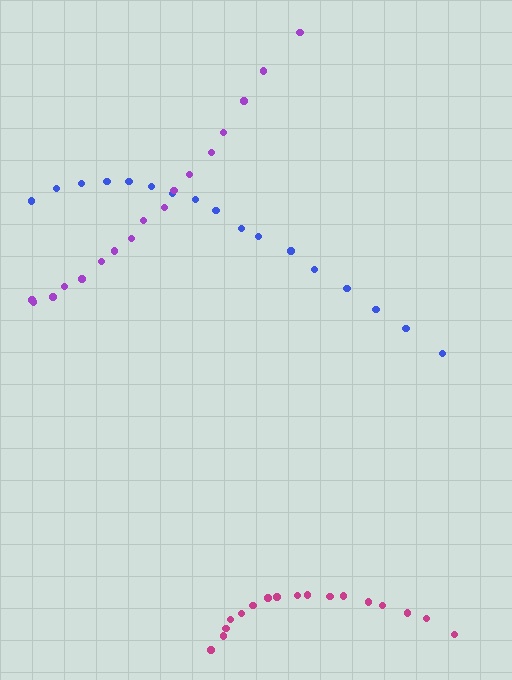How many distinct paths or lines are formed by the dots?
There are 3 distinct paths.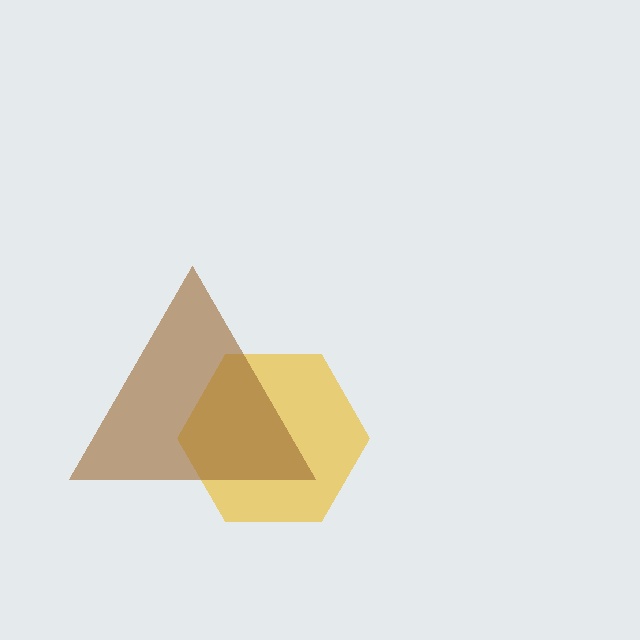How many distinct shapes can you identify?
There are 2 distinct shapes: a yellow hexagon, a brown triangle.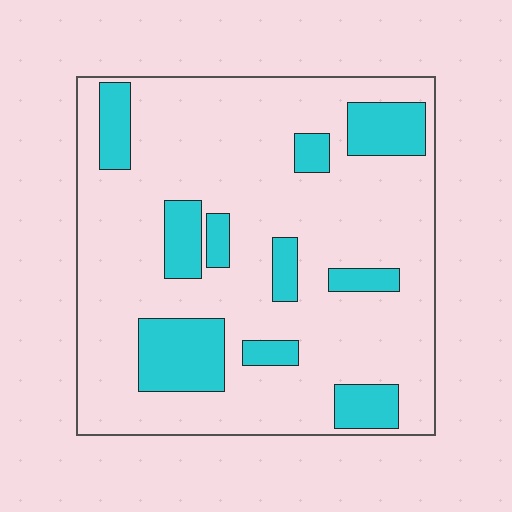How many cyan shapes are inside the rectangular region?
10.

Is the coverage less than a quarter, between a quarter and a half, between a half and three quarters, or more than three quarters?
Less than a quarter.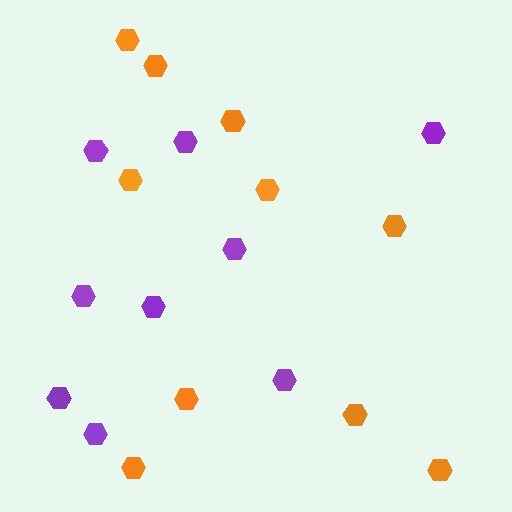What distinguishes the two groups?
There are 2 groups: one group of orange hexagons (10) and one group of purple hexagons (9).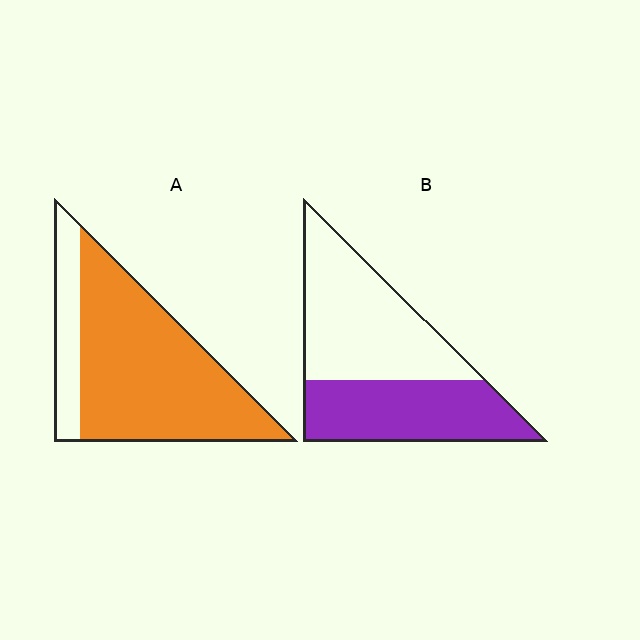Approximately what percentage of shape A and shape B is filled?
A is approximately 80% and B is approximately 45%.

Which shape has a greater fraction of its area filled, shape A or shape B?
Shape A.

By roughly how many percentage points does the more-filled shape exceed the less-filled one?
By roughly 35 percentage points (A over B).